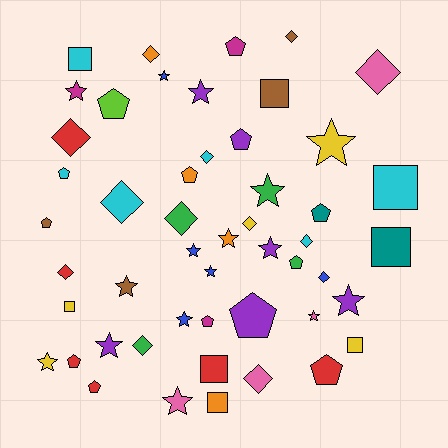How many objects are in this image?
There are 50 objects.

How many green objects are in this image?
There are 4 green objects.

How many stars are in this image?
There are 16 stars.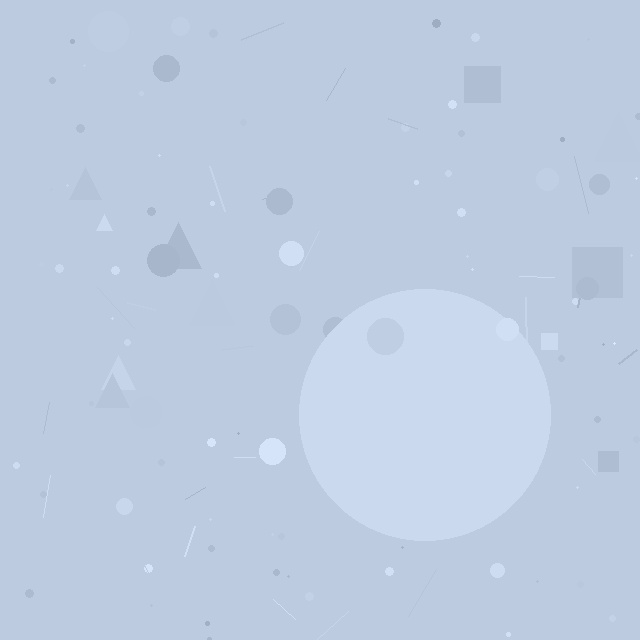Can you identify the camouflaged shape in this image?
The camouflaged shape is a circle.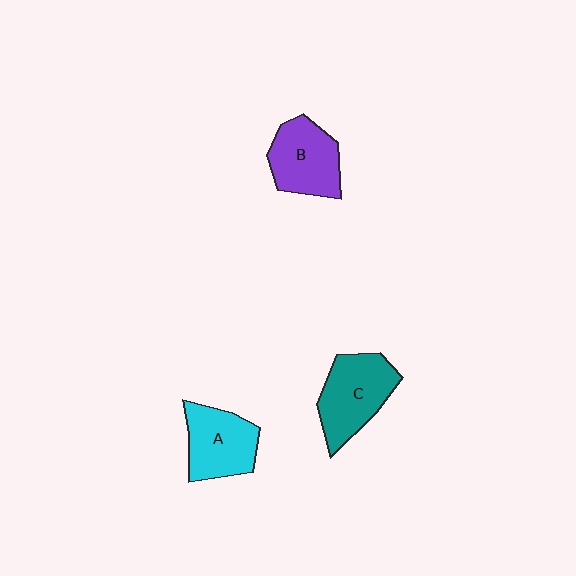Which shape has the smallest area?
Shape A (cyan).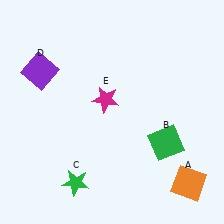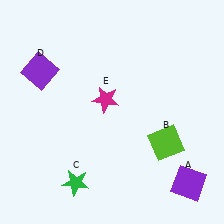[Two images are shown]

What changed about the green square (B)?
In Image 1, B is green. In Image 2, it changed to lime.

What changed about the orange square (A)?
In Image 1, A is orange. In Image 2, it changed to purple.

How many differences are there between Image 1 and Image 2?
There are 2 differences between the two images.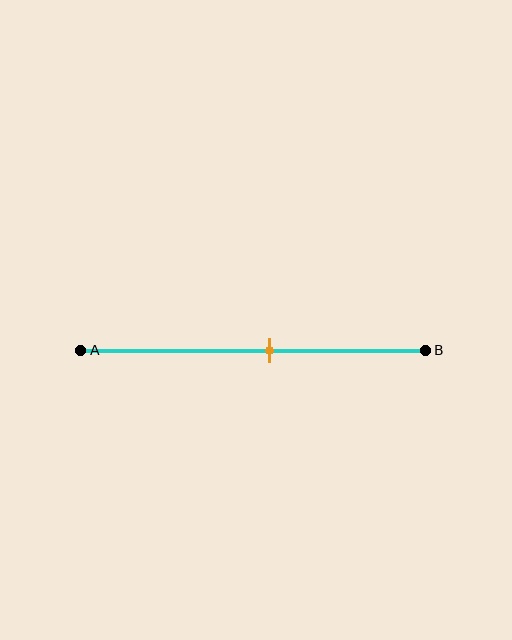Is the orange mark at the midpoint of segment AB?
No, the mark is at about 55% from A, not at the 50% midpoint.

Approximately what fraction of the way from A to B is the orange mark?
The orange mark is approximately 55% of the way from A to B.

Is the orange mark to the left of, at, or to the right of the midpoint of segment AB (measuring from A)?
The orange mark is to the right of the midpoint of segment AB.